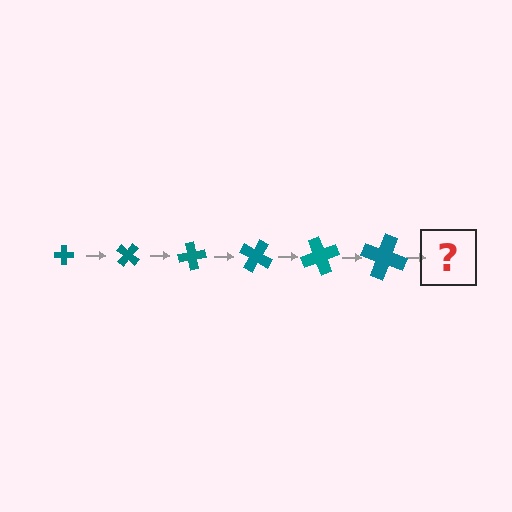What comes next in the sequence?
The next element should be a cross, larger than the previous one and rotated 240 degrees from the start.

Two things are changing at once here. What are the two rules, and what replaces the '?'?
The two rules are that the cross grows larger each step and it rotates 40 degrees each step. The '?' should be a cross, larger than the previous one and rotated 240 degrees from the start.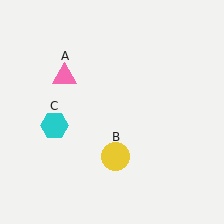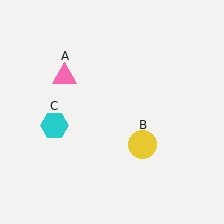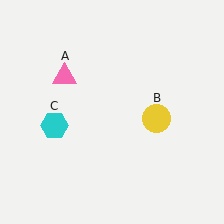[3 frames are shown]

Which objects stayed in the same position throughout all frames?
Pink triangle (object A) and cyan hexagon (object C) remained stationary.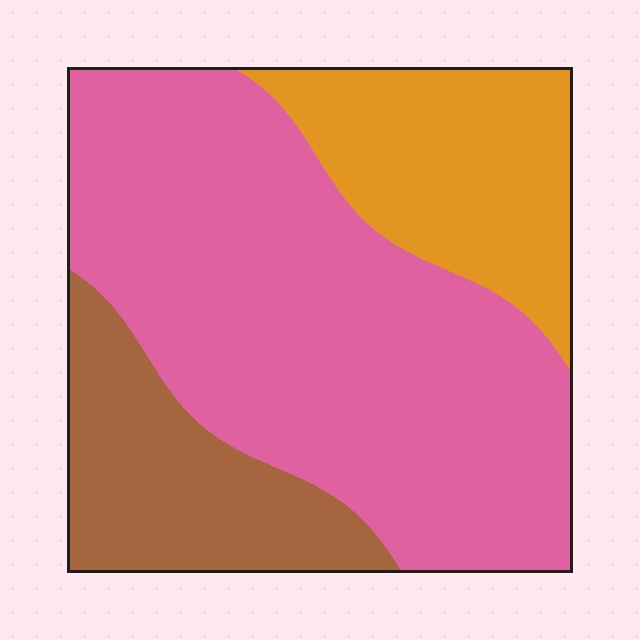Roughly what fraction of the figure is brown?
Brown takes up about one fifth (1/5) of the figure.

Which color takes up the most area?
Pink, at roughly 60%.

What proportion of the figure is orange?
Orange covers around 20% of the figure.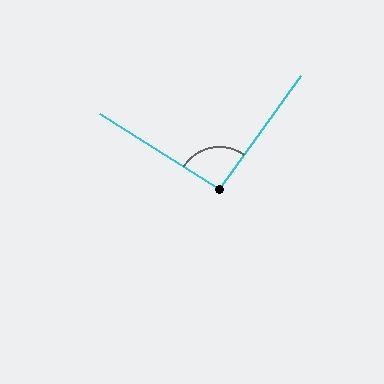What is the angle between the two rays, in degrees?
Approximately 94 degrees.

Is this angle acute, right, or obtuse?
It is approximately a right angle.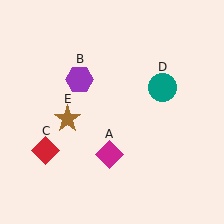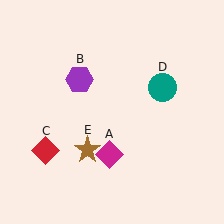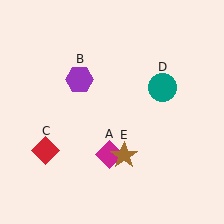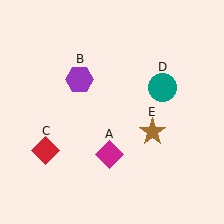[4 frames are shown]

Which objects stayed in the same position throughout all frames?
Magenta diamond (object A) and purple hexagon (object B) and red diamond (object C) and teal circle (object D) remained stationary.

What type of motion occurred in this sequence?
The brown star (object E) rotated counterclockwise around the center of the scene.